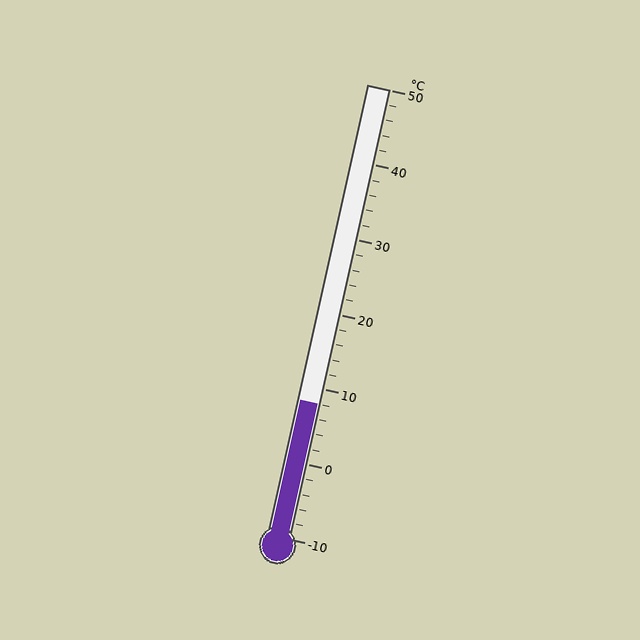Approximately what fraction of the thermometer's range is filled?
The thermometer is filled to approximately 30% of its range.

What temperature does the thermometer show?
The thermometer shows approximately 8°C.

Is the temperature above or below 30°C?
The temperature is below 30°C.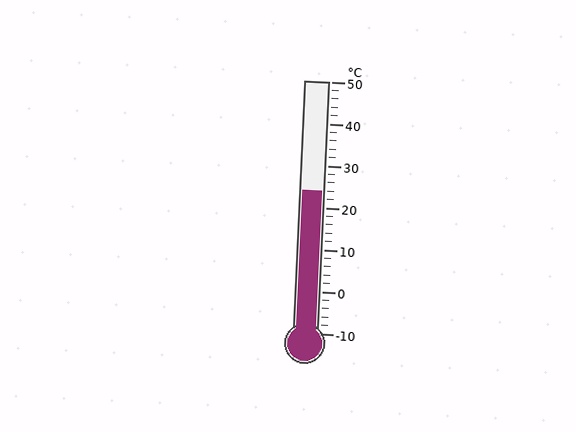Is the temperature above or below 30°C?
The temperature is below 30°C.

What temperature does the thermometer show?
The thermometer shows approximately 24°C.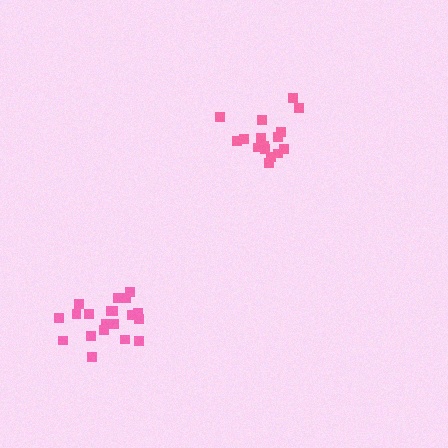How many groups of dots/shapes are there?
There are 2 groups.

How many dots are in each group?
Group 1: 16 dots, Group 2: 20 dots (36 total).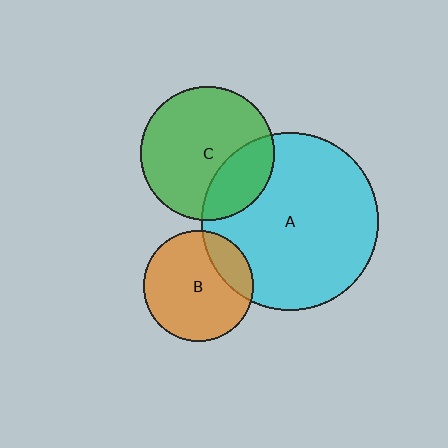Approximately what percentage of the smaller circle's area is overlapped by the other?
Approximately 25%.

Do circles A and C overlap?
Yes.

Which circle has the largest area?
Circle A (cyan).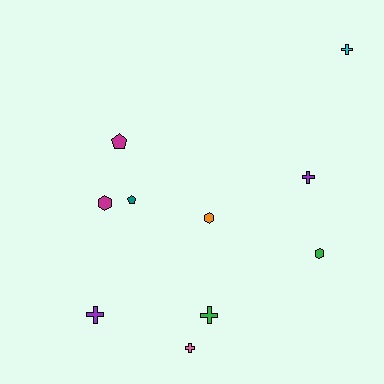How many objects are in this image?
There are 10 objects.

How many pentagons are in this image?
There are 2 pentagons.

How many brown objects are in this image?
There are no brown objects.